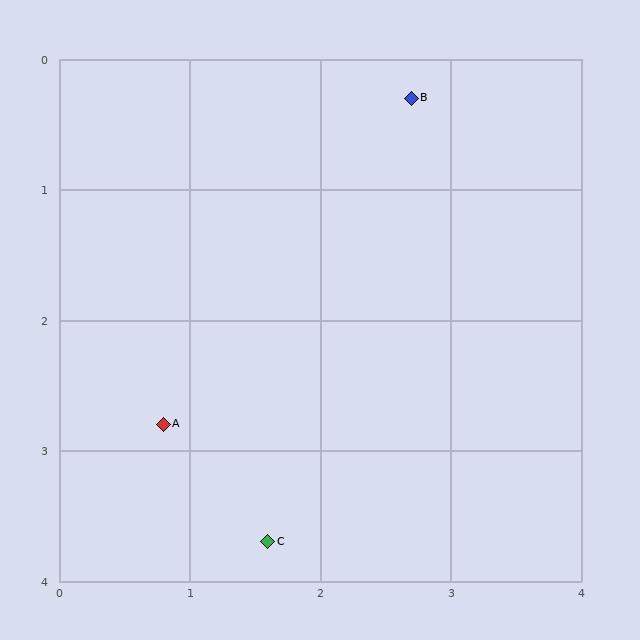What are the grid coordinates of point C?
Point C is at approximately (1.6, 3.7).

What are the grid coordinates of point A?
Point A is at approximately (0.8, 2.8).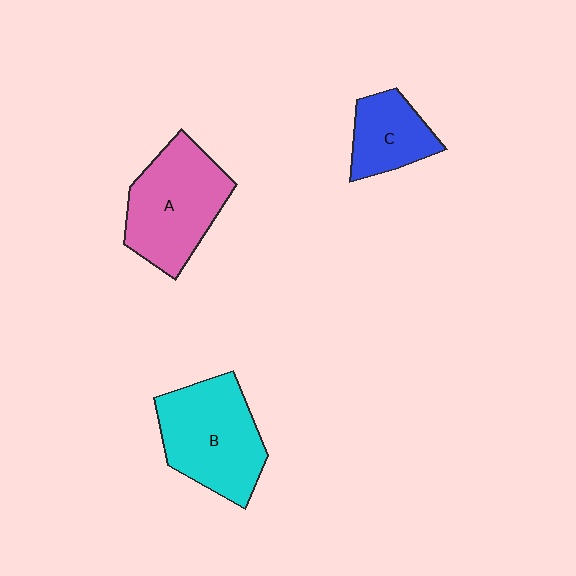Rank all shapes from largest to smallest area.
From largest to smallest: B (cyan), A (pink), C (blue).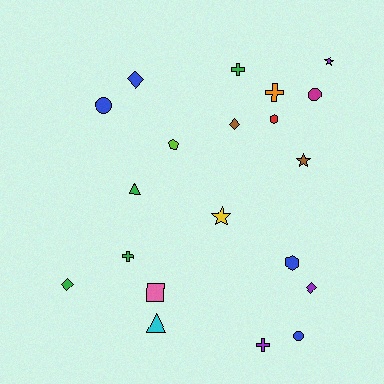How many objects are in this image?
There are 20 objects.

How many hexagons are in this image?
There are 2 hexagons.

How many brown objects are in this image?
There are 2 brown objects.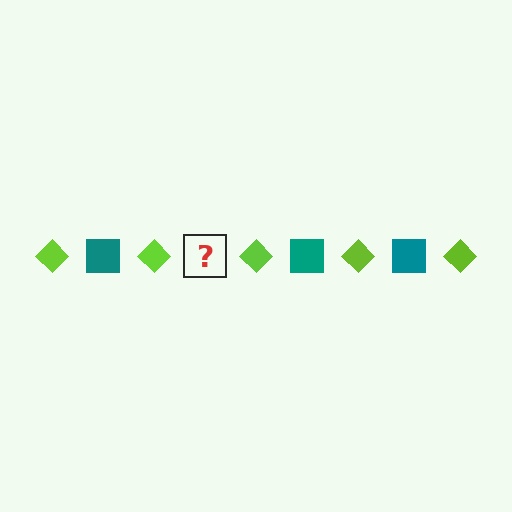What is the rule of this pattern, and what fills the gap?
The rule is that the pattern alternates between lime diamond and teal square. The gap should be filled with a teal square.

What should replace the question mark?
The question mark should be replaced with a teal square.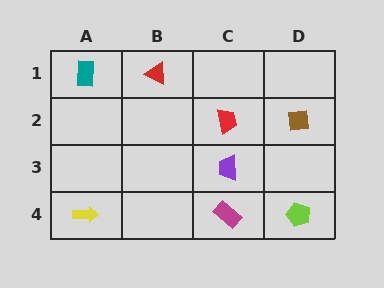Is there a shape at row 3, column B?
No, that cell is empty.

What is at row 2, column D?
A brown square.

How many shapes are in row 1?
2 shapes.